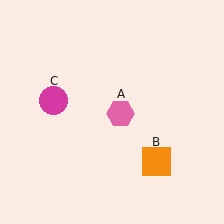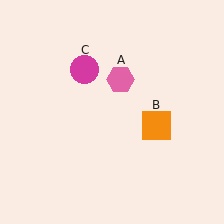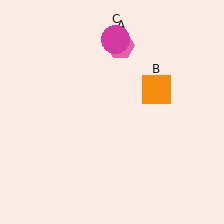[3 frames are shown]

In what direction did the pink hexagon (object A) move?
The pink hexagon (object A) moved up.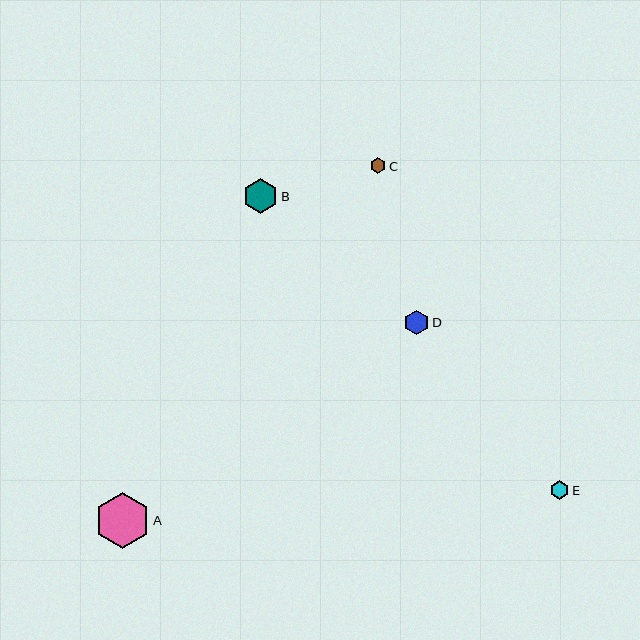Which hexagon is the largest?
Hexagon A is the largest with a size of approximately 55 pixels.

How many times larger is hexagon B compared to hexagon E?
Hexagon B is approximately 1.8 times the size of hexagon E.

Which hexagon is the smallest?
Hexagon C is the smallest with a size of approximately 16 pixels.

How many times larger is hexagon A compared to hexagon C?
Hexagon A is approximately 3.5 times the size of hexagon C.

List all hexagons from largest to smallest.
From largest to smallest: A, B, D, E, C.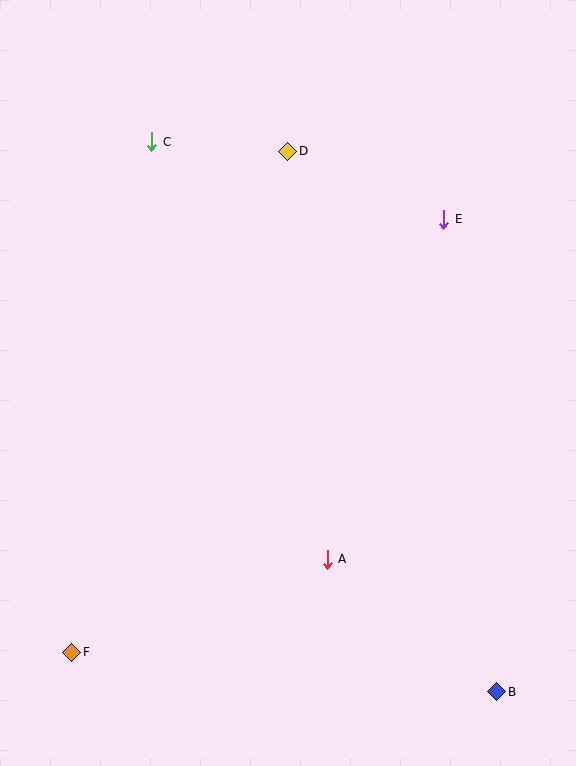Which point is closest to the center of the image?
Point A at (327, 559) is closest to the center.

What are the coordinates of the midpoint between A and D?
The midpoint between A and D is at (307, 355).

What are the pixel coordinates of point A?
Point A is at (327, 559).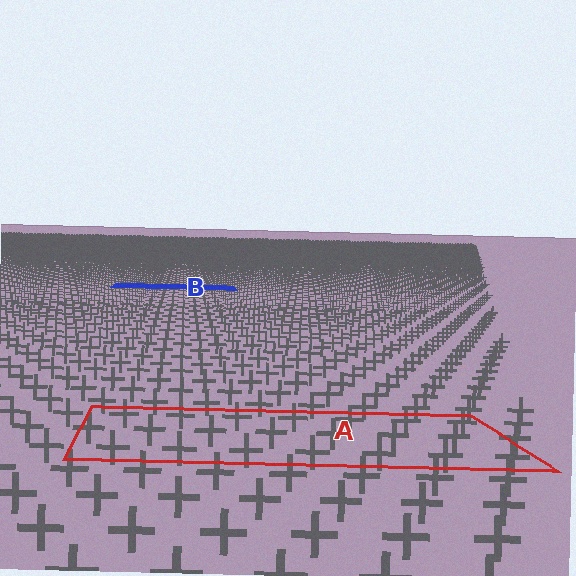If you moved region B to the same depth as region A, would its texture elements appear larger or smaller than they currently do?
They would appear larger. At a closer depth, the same texture elements are projected at a bigger on-screen size.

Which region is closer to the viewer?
Region A is closer. The texture elements there are larger and more spread out.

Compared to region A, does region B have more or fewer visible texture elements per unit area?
Region B has more texture elements per unit area — they are packed more densely because it is farther away.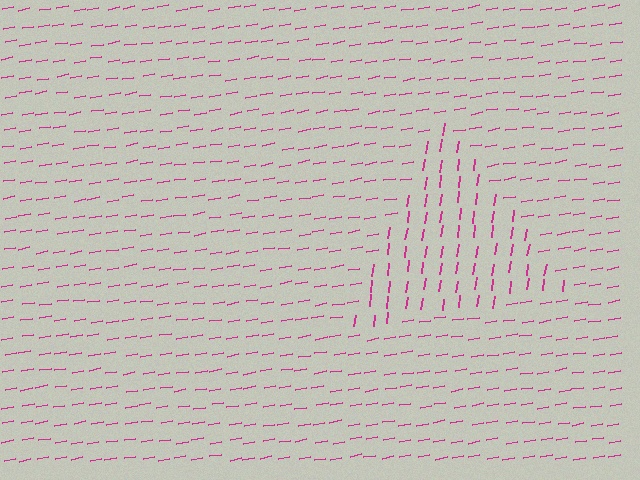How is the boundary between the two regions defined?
The boundary is defined purely by a change in line orientation (approximately 72 degrees difference). All lines are the same color and thickness.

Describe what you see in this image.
The image is filled with small magenta line segments. A triangle region in the image has lines oriented differently from the surrounding lines, creating a visible texture boundary.